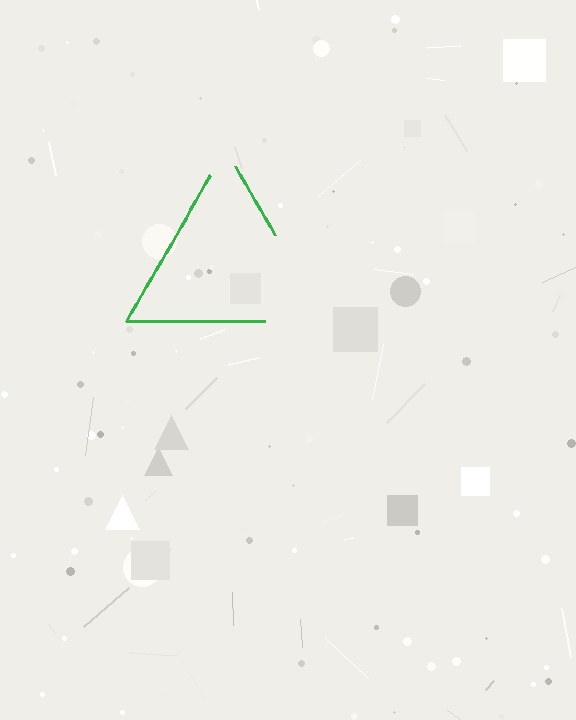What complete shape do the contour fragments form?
The contour fragments form a triangle.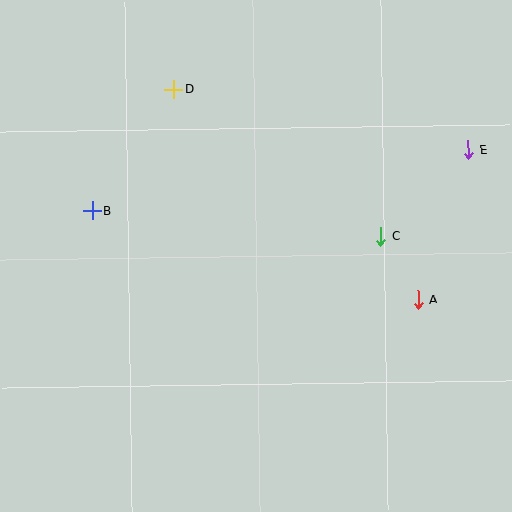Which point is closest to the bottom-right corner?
Point A is closest to the bottom-right corner.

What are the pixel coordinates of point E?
Point E is at (468, 150).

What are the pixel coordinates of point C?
Point C is at (380, 237).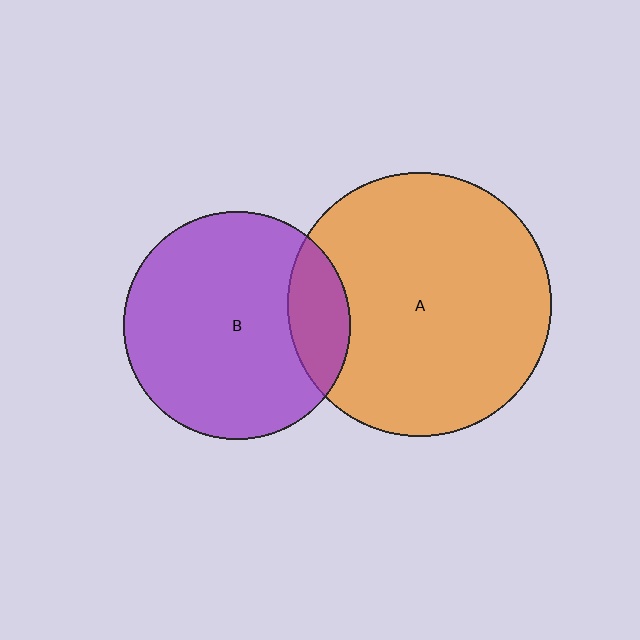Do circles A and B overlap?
Yes.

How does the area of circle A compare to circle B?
Approximately 1.4 times.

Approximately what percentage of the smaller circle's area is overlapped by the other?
Approximately 15%.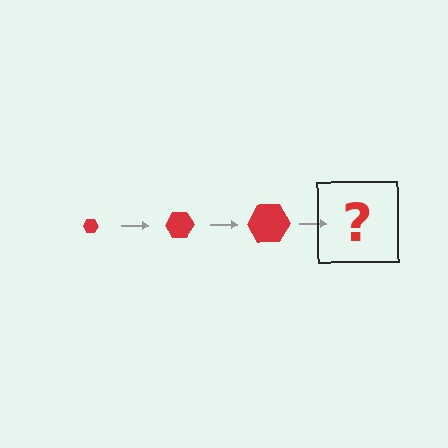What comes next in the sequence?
The next element should be a red hexagon, larger than the previous one.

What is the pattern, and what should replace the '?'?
The pattern is that the hexagon gets progressively larger each step. The '?' should be a red hexagon, larger than the previous one.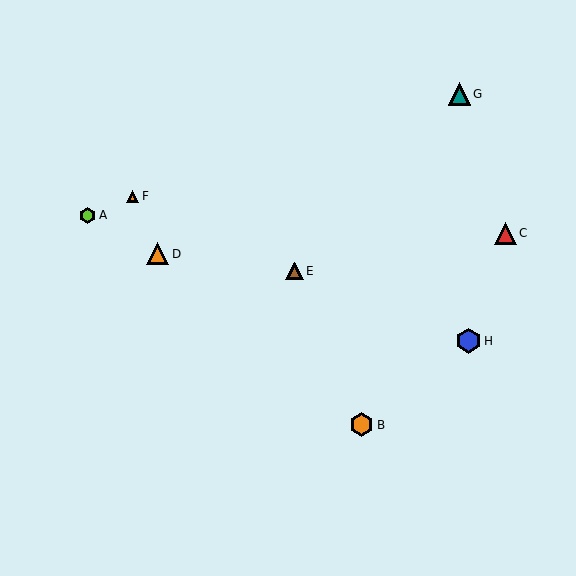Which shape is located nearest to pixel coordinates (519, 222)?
The red triangle (labeled C) at (506, 233) is nearest to that location.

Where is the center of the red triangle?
The center of the red triangle is at (506, 233).